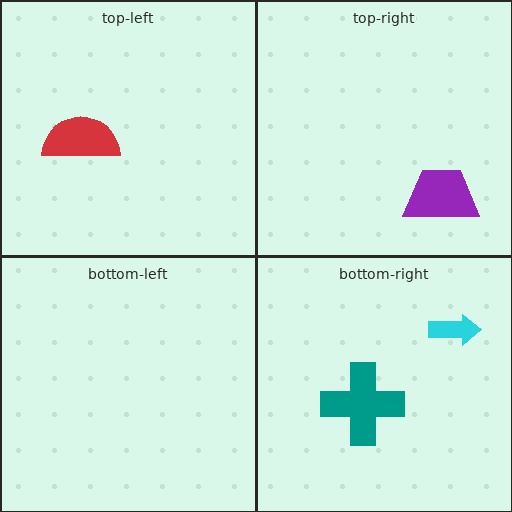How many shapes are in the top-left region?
1.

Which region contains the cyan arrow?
The bottom-right region.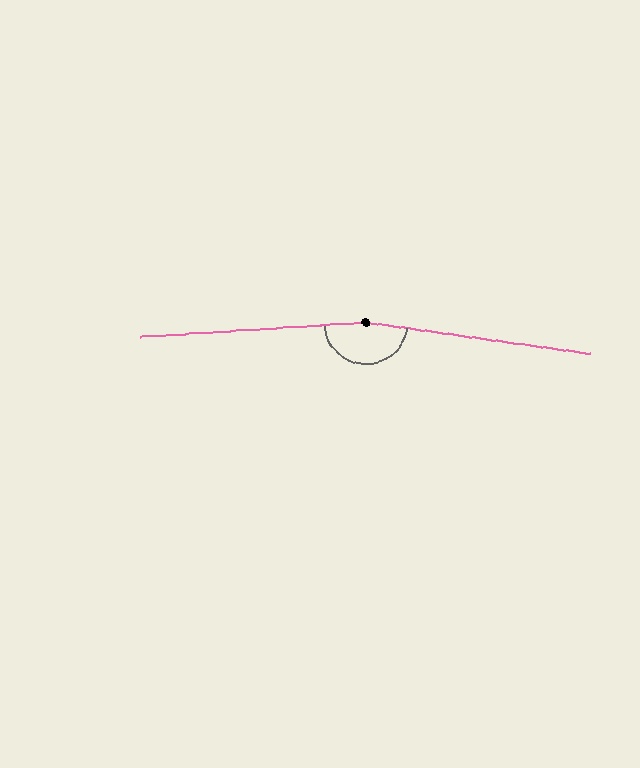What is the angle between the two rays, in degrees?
Approximately 169 degrees.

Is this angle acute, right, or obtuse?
It is obtuse.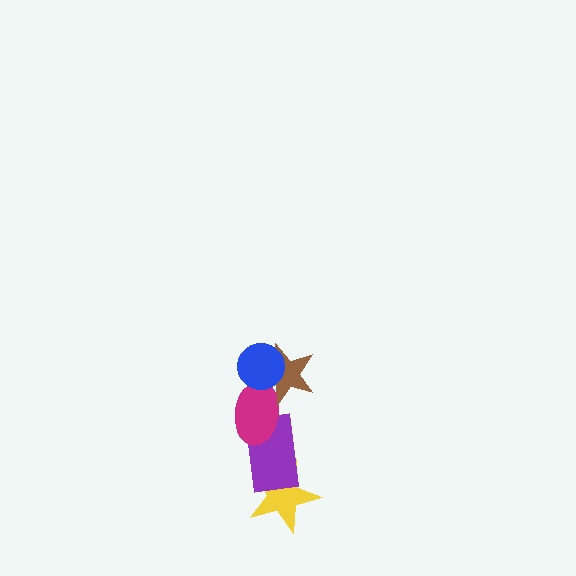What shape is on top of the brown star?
The blue circle is on top of the brown star.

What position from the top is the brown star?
The brown star is 2nd from the top.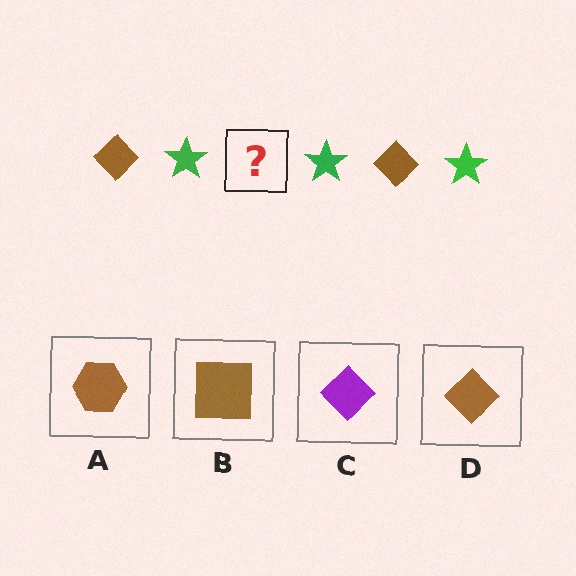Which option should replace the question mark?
Option D.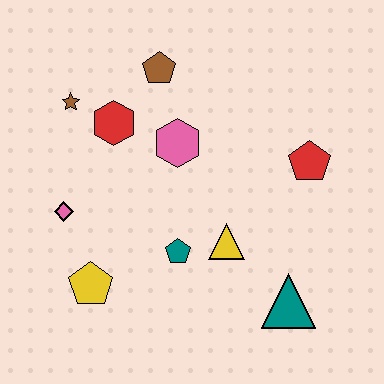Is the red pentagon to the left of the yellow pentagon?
No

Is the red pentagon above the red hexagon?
No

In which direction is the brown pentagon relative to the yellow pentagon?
The brown pentagon is above the yellow pentagon.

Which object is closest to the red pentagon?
The yellow triangle is closest to the red pentagon.